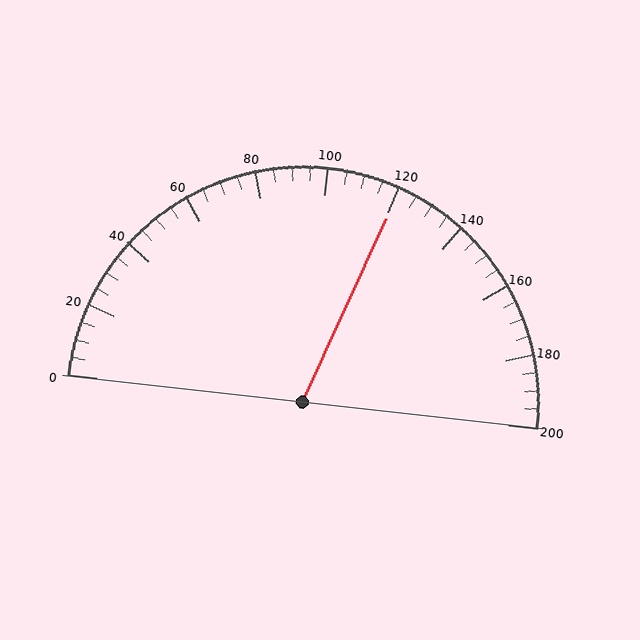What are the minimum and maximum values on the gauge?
The gauge ranges from 0 to 200.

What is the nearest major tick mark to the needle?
The nearest major tick mark is 120.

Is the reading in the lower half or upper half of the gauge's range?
The reading is in the upper half of the range (0 to 200).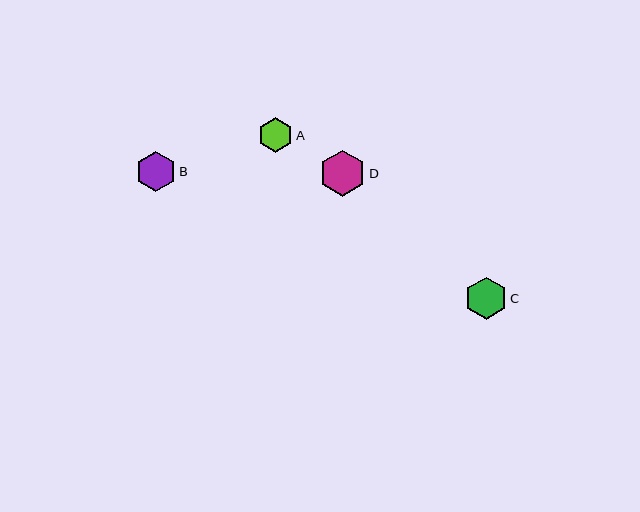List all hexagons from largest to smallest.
From largest to smallest: D, C, B, A.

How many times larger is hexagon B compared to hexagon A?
Hexagon B is approximately 1.2 times the size of hexagon A.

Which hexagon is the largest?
Hexagon D is the largest with a size of approximately 46 pixels.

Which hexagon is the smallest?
Hexagon A is the smallest with a size of approximately 35 pixels.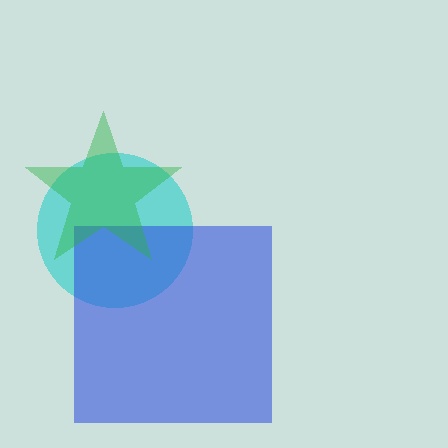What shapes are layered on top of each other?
The layered shapes are: a cyan circle, a blue square, a green star.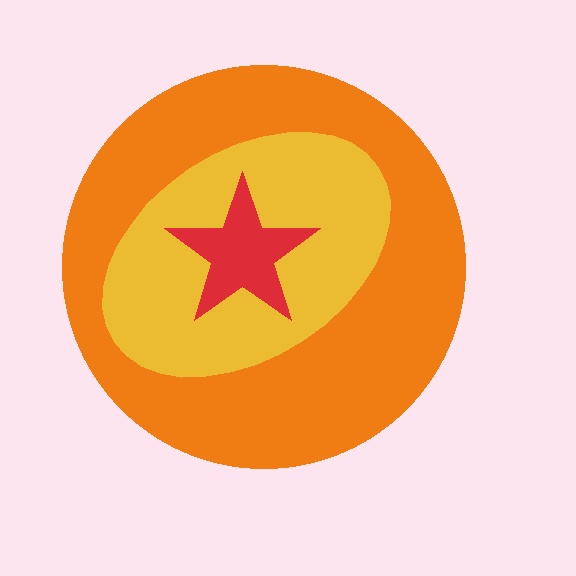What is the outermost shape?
The orange circle.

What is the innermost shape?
The red star.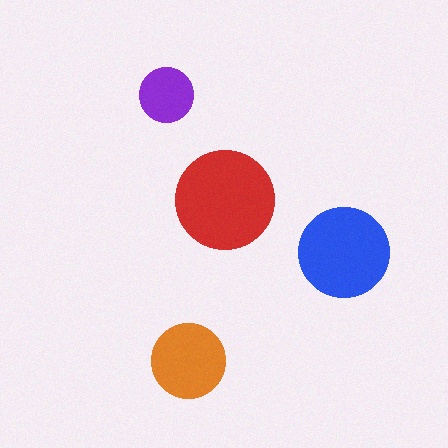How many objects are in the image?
There are 4 objects in the image.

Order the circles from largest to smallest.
the red one, the blue one, the orange one, the purple one.